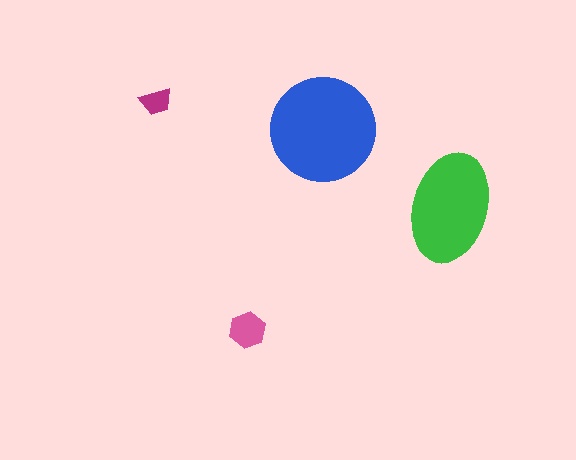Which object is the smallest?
The magenta trapezoid.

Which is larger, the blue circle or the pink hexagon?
The blue circle.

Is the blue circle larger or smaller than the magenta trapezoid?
Larger.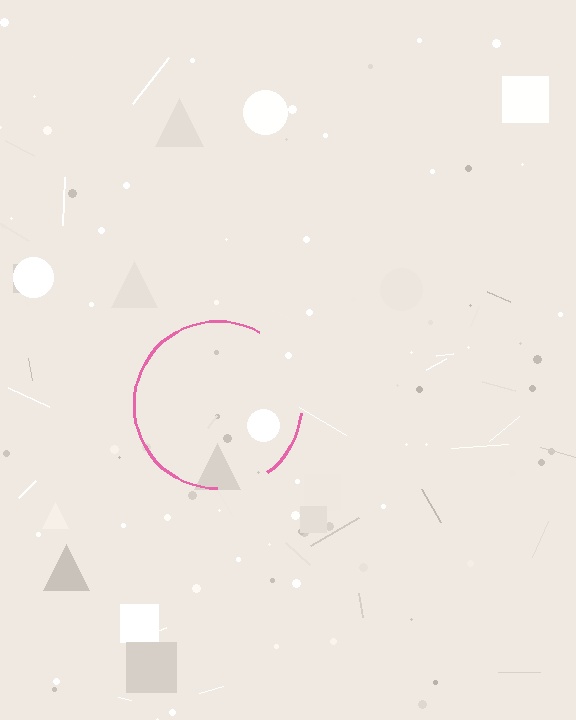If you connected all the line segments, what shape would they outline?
They would outline a circle.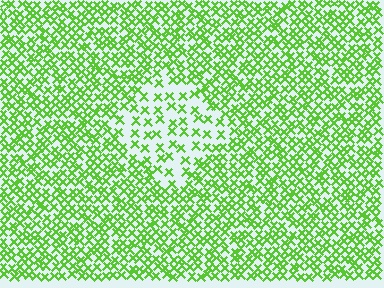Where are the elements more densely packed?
The elements are more densely packed outside the diamond boundary.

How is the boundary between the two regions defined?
The boundary is defined by a change in element density (approximately 2.2x ratio). All elements are the same color, size, and shape.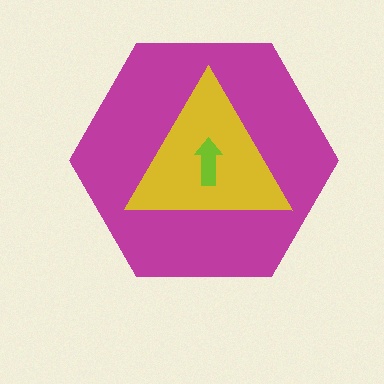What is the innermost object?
The lime arrow.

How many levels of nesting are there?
3.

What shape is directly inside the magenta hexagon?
The yellow triangle.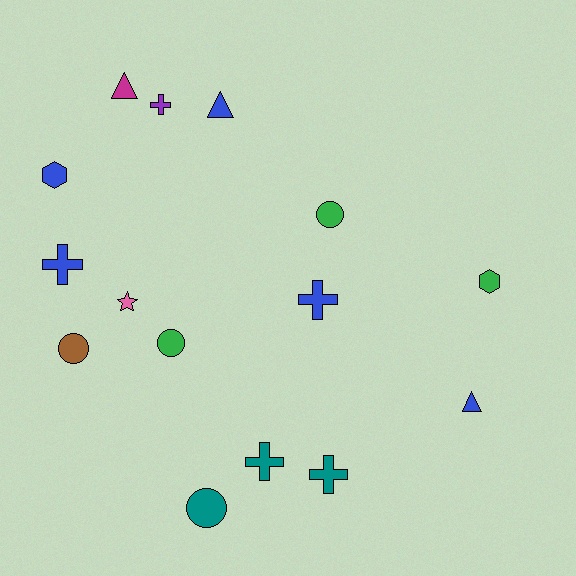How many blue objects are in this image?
There are 5 blue objects.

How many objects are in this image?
There are 15 objects.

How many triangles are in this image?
There are 3 triangles.